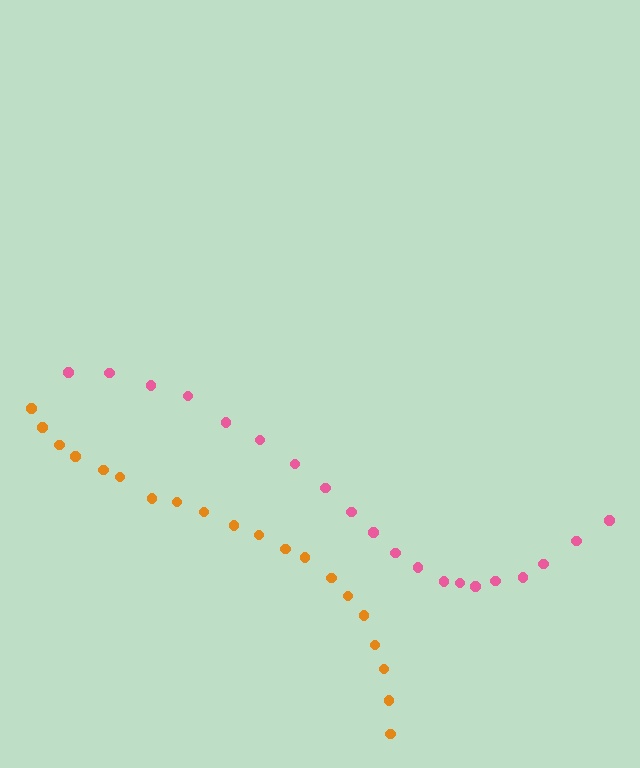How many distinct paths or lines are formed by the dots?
There are 2 distinct paths.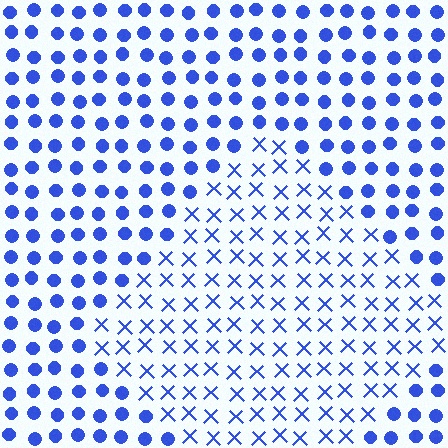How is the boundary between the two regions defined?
The boundary is defined by a change in element shape: X marks inside vs. circles outside. All elements share the same color and spacing.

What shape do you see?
I see a diamond.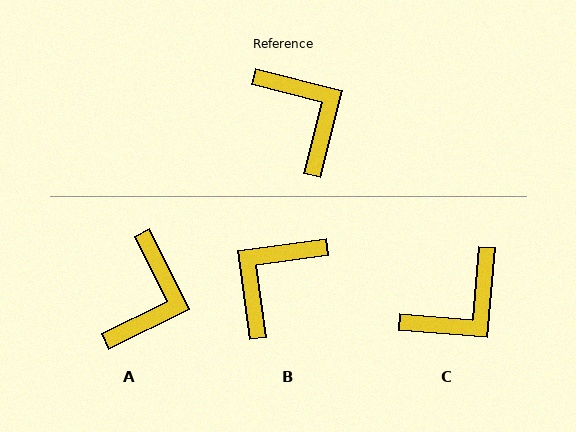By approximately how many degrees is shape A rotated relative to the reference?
Approximately 49 degrees clockwise.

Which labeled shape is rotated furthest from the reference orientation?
B, about 112 degrees away.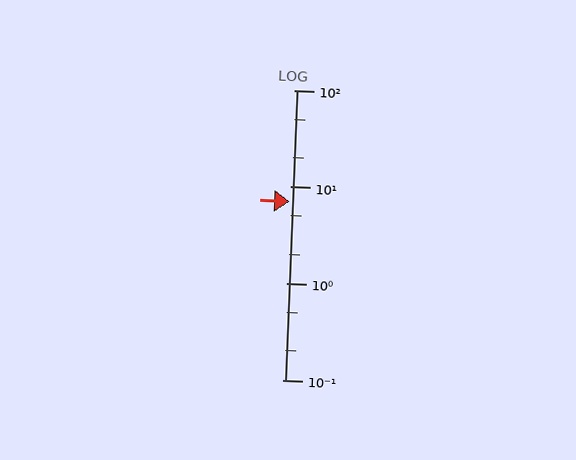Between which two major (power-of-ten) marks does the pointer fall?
The pointer is between 1 and 10.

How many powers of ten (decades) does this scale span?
The scale spans 3 decades, from 0.1 to 100.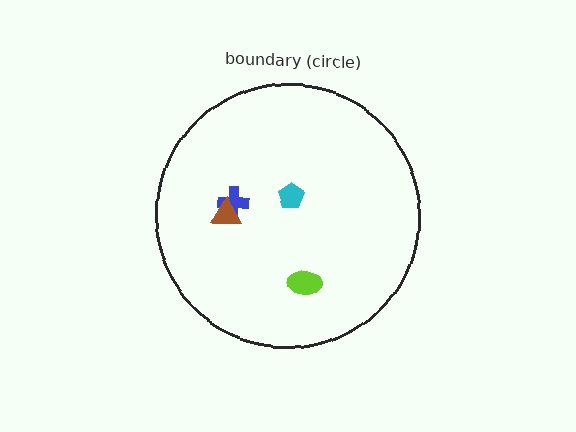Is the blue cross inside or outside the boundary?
Inside.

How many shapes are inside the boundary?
4 inside, 0 outside.